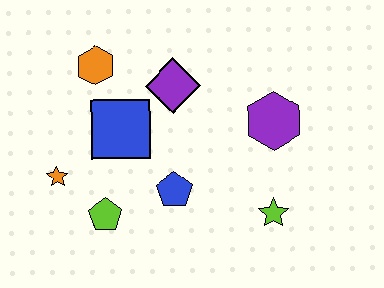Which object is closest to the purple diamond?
The blue square is closest to the purple diamond.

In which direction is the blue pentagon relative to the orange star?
The blue pentagon is to the right of the orange star.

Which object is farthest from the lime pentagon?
The purple hexagon is farthest from the lime pentagon.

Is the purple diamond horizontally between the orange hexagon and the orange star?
No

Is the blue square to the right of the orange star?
Yes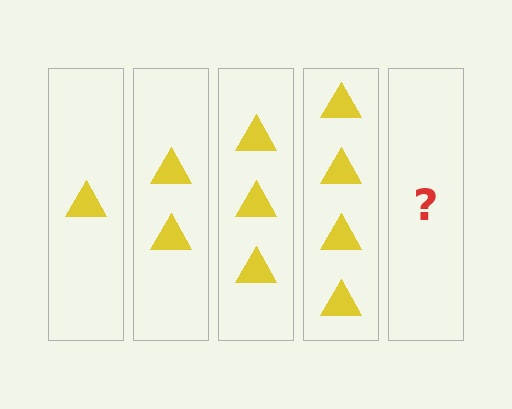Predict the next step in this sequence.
The next step is 5 triangles.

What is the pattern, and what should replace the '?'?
The pattern is that each step adds one more triangle. The '?' should be 5 triangles.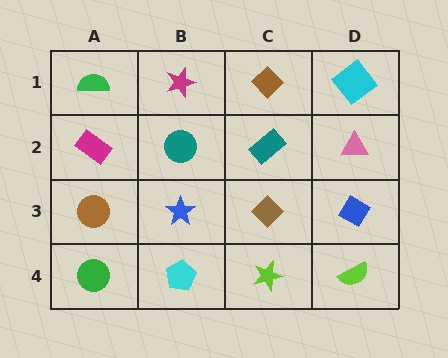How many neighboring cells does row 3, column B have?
4.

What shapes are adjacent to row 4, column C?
A brown diamond (row 3, column C), a cyan pentagon (row 4, column B), a lime semicircle (row 4, column D).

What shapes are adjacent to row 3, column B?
A teal circle (row 2, column B), a cyan pentagon (row 4, column B), a brown circle (row 3, column A), a brown diamond (row 3, column C).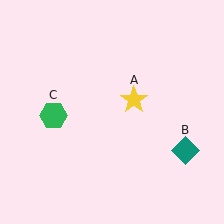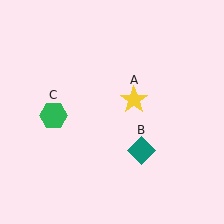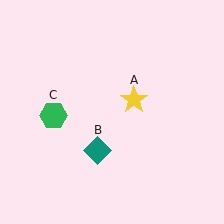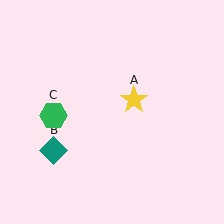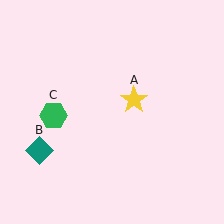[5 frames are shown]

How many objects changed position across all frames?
1 object changed position: teal diamond (object B).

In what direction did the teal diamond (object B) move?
The teal diamond (object B) moved left.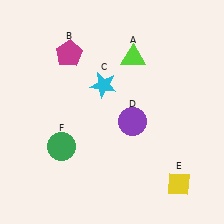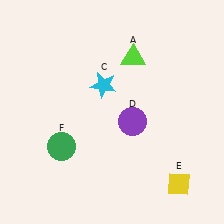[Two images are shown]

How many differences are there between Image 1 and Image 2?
There is 1 difference between the two images.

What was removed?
The magenta pentagon (B) was removed in Image 2.